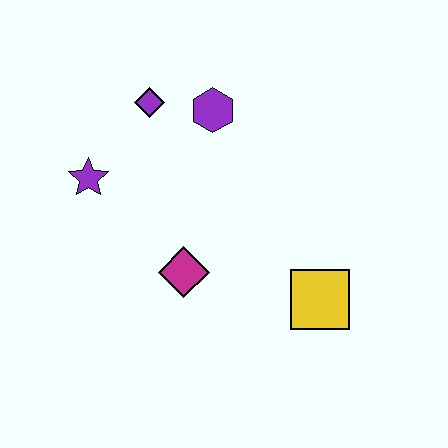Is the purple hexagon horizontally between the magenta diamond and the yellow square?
Yes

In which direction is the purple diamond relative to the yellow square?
The purple diamond is above the yellow square.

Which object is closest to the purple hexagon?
The purple diamond is closest to the purple hexagon.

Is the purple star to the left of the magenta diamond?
Yes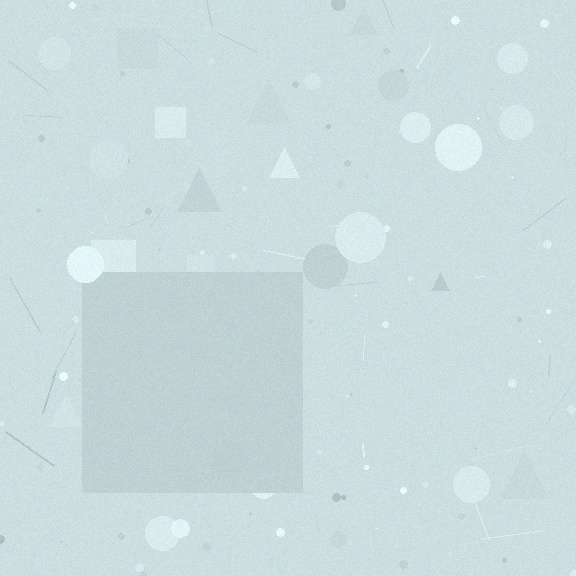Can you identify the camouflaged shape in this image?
The camouflaged shape is a square.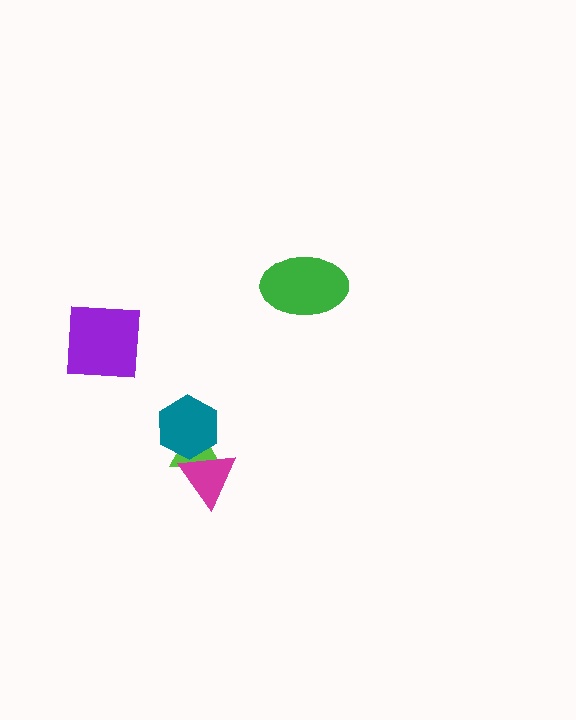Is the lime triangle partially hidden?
Yes, it is partially covered by another shape.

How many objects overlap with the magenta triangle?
2 objects overlap with the magenta triangle.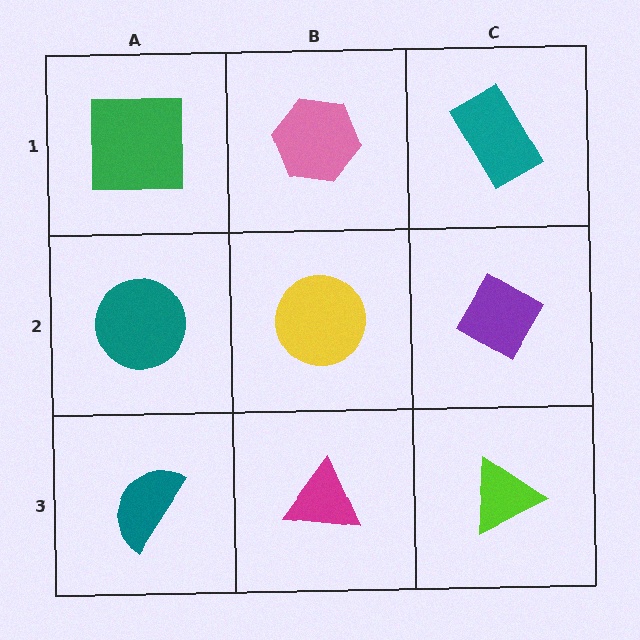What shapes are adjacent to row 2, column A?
A green square (row 1, column A), a teal semicircle (row 3, column A), a yellow circle (row 2, column B).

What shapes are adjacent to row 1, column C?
A purple diamond (row 2, column C), a pink hexagon (row 1, column B).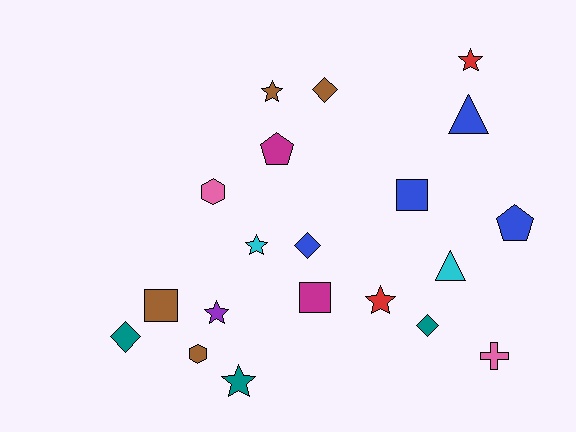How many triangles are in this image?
There are 2 triangles.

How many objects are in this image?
There are 20 objects.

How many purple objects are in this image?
There is 1 purple object.